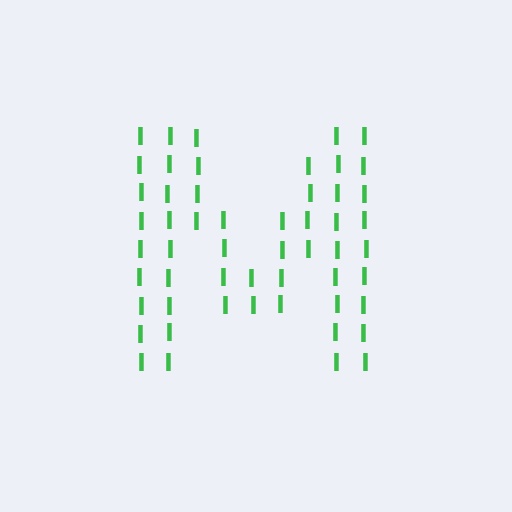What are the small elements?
The small elements are letter I's.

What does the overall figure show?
The overall figure shows the letter M.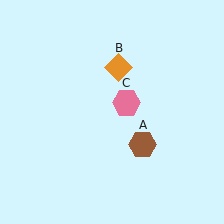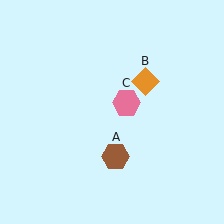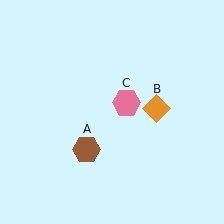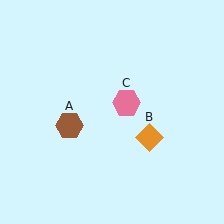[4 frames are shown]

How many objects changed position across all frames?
2 objects changed position: brown hexagon (object A), orange diamond (object B).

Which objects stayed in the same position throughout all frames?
Pink hexagon (object C) remained stationary.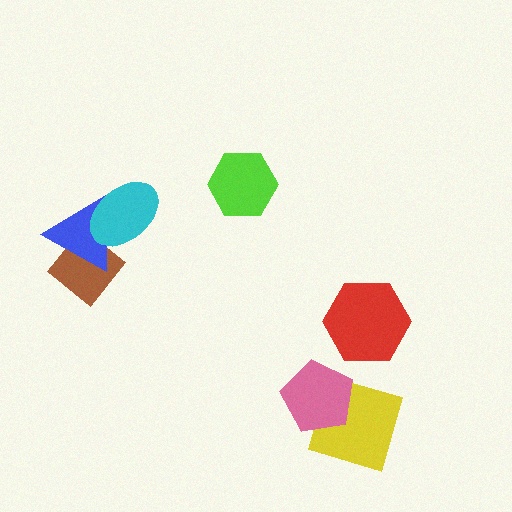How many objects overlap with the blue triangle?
2 objects overlap with the blue triangle.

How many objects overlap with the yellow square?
1 object overlaps with the yellow square.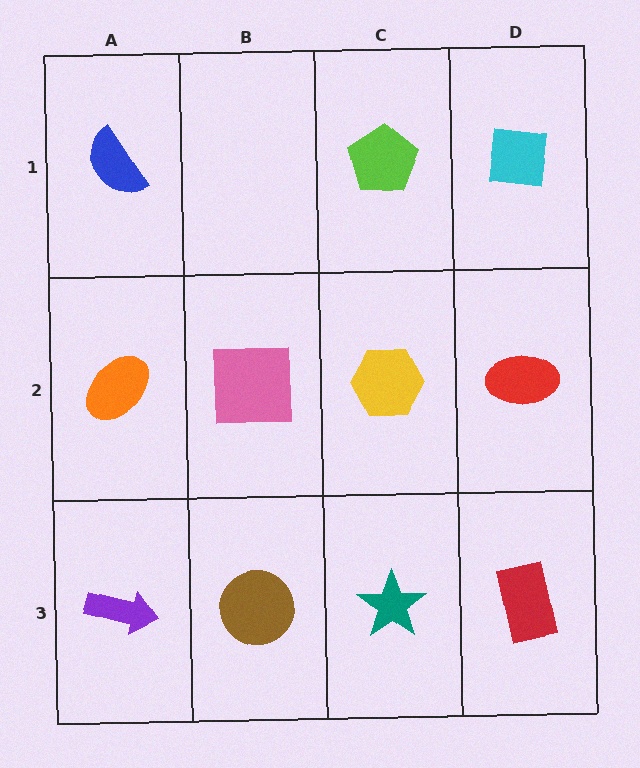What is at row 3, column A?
A purple arrow.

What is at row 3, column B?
A brown circle.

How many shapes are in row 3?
4 shapes.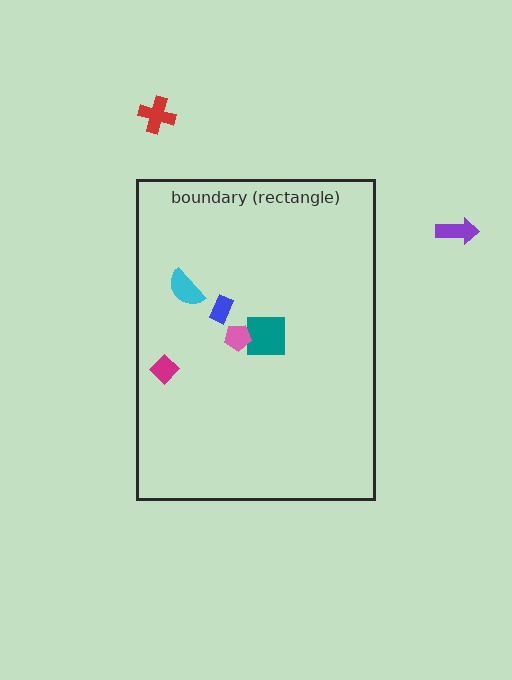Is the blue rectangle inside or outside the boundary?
Inside.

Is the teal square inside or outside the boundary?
Inside.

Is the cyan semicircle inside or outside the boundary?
Inside.